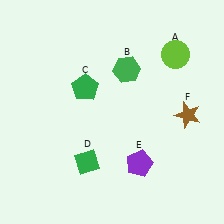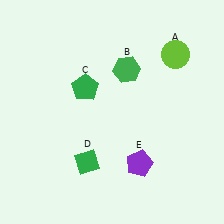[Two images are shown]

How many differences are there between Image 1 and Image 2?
There is 1 difference between the two images.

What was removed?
The brown star (F) was removed in Image 2.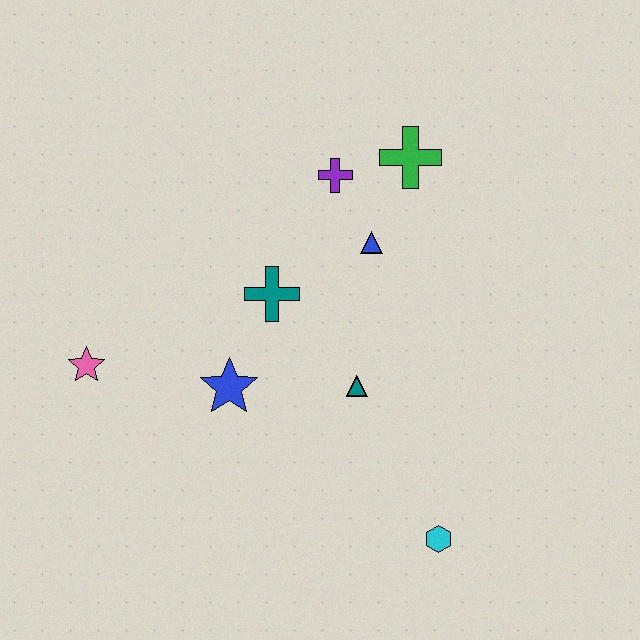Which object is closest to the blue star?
The teal cross is closest to the blue star.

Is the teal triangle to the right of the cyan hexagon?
No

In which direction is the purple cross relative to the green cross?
The purple cross is to the left of the green cross.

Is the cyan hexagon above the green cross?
No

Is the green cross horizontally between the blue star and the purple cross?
No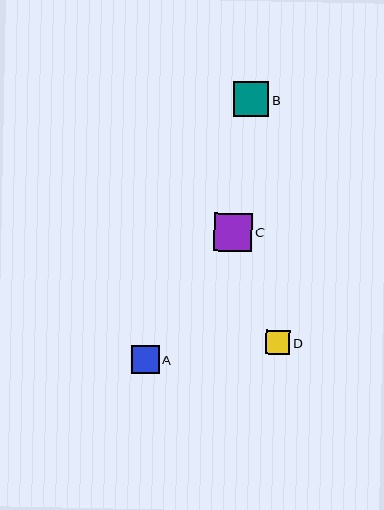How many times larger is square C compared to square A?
Square C is approximately 1.4 times the size of square A.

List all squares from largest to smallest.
From largest to smallest: C, B, A, D.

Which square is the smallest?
Square D is the smallest with a size of approximately 24 pixels.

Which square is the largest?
Square C is the largest with a size of approximately 38 pixels.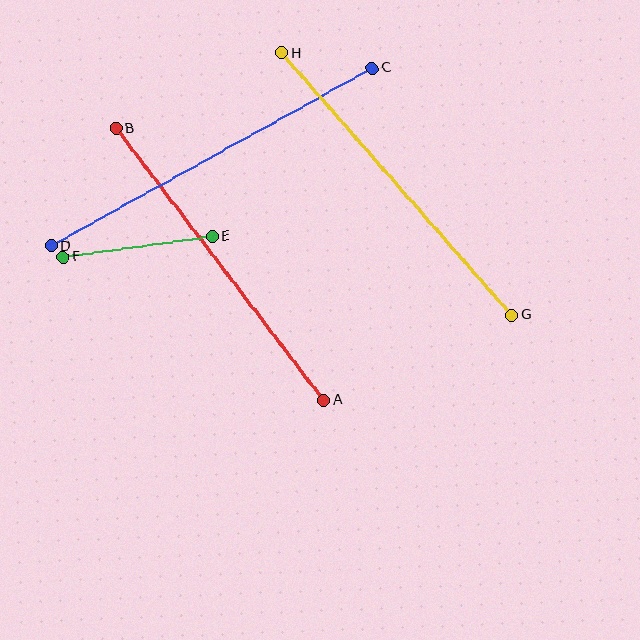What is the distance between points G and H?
The distance is approximately 349 pixels.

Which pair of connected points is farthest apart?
Points C and D are farthest apart.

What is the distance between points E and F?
The distance is approximately 150 pixels.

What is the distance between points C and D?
The distance is approximately 367 pixels.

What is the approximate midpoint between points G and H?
The midpoint is at approximately (397, 184) pixels.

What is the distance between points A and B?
The distance is approximately 342 pixels.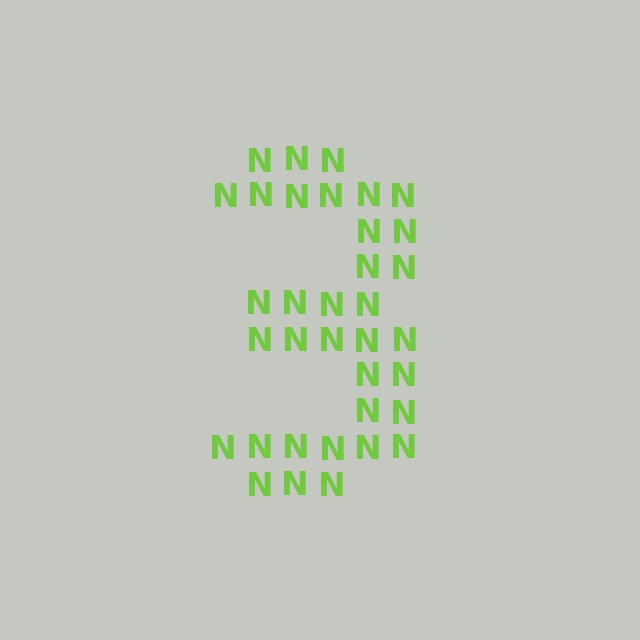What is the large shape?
The large shape is the digit 3.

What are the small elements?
The small elements are letter N's.